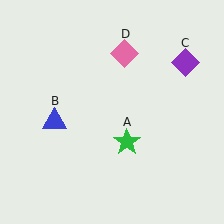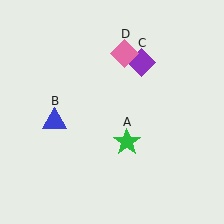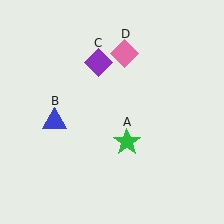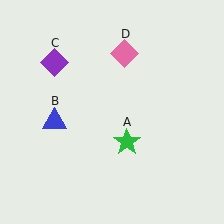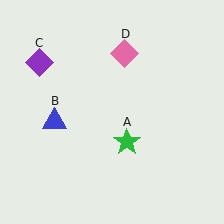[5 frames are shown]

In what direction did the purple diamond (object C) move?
The purple diamond (object C) moved left.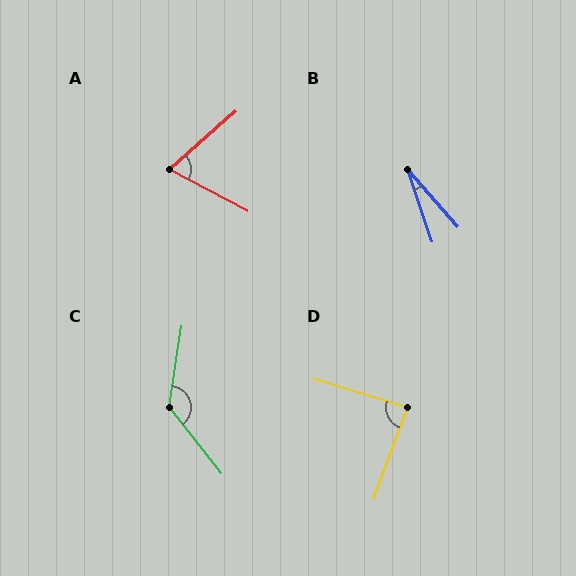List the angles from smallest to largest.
B (22°), A (69°), D (87°), C (133°).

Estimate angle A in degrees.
Approximately 69 degrees.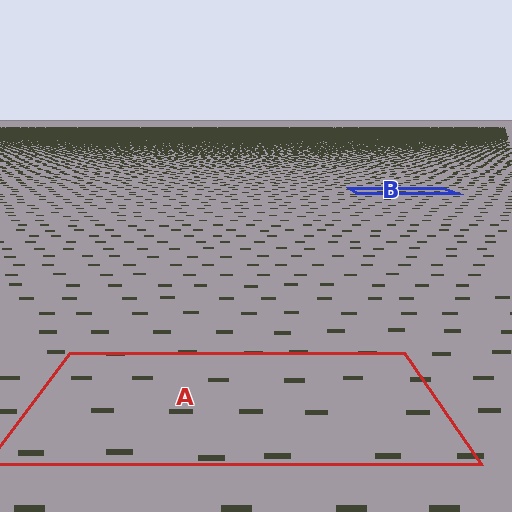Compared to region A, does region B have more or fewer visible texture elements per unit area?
Region B has more texture elements per unit area — they are packed more densely because it is farther away.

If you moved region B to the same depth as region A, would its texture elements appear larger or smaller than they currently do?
They would appear larger. At a closer depth, the same texture elements are projected at a bigger on-screen size.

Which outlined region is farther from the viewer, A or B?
Region B is farther from the viewer — the texture elements inside it appear smaller and more densely packed.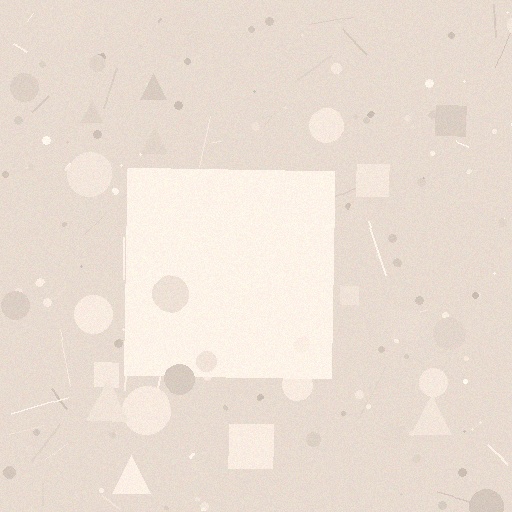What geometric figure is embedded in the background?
A square is embedded in the background.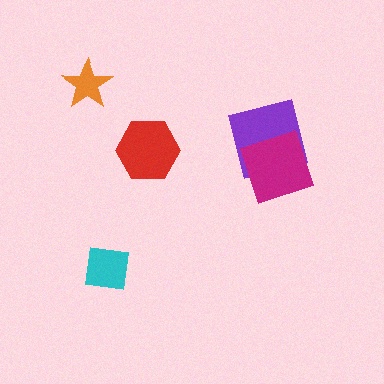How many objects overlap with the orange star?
0 objects overlap with the orange star.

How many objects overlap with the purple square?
1 object overlaps with the purple square.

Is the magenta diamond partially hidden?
No, no other shape covers it.